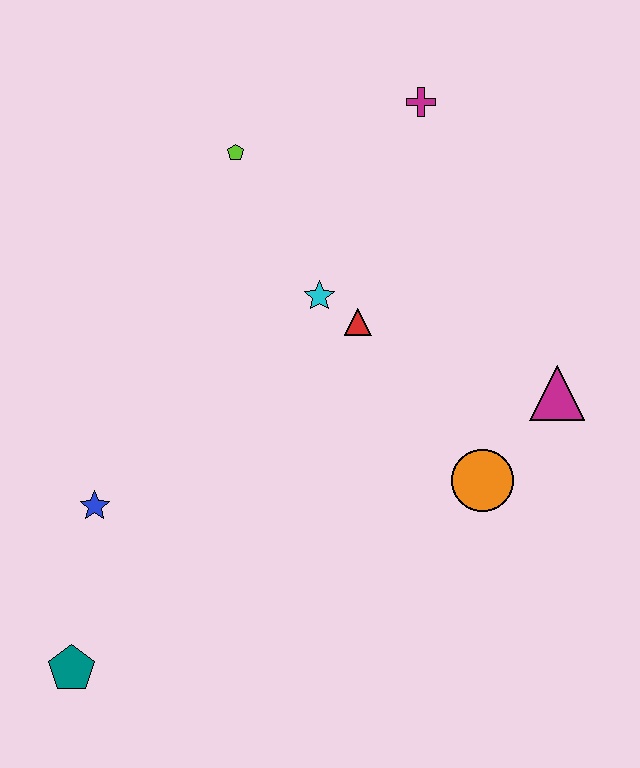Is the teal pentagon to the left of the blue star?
Yes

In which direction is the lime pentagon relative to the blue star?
The lime pentagon is above the blue star.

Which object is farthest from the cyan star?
The teal pentagon is farthest from the cyan star.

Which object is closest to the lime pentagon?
The cyan star is closest to the lime pentagon.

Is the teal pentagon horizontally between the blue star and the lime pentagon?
No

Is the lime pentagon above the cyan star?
Yes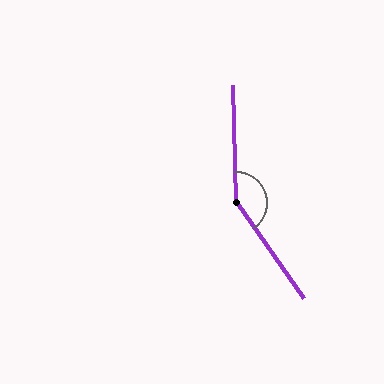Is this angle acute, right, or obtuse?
It is obtuse.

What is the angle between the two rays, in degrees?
Approximately 146 degrees.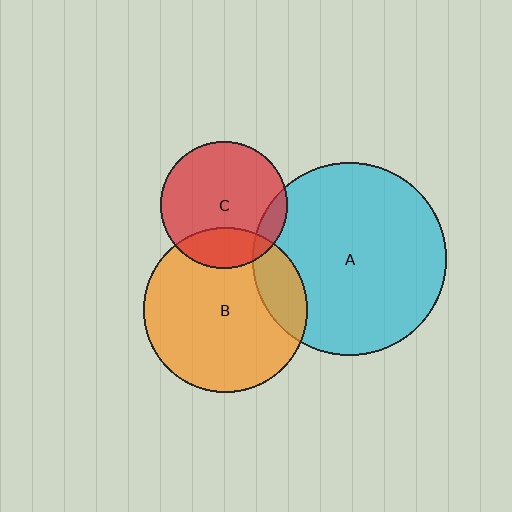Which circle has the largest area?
Circle A (cyan).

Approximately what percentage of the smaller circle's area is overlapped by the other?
Approximately 10%.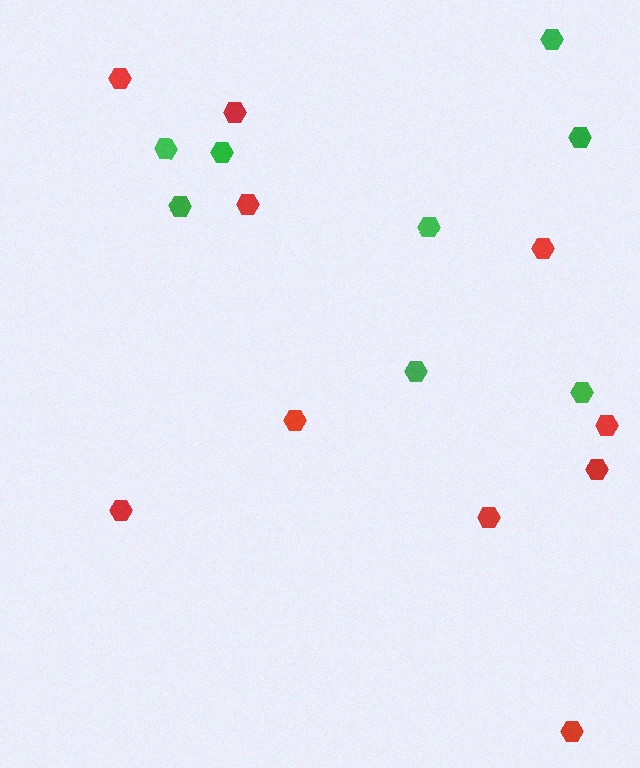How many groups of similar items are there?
There are 2 groups: one group of green hexagons (8) and one group of red hexagons (10).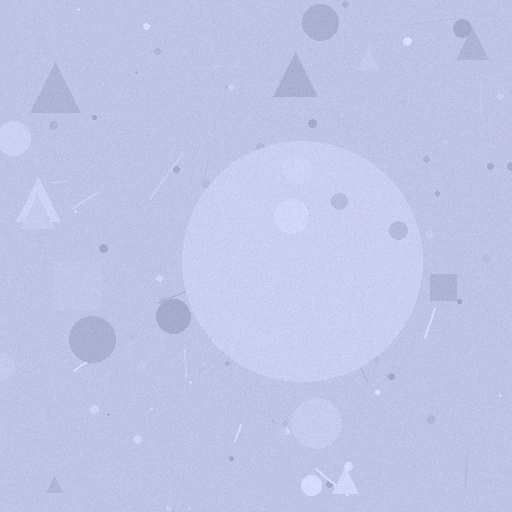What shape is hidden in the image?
A circle is hidden in the image.